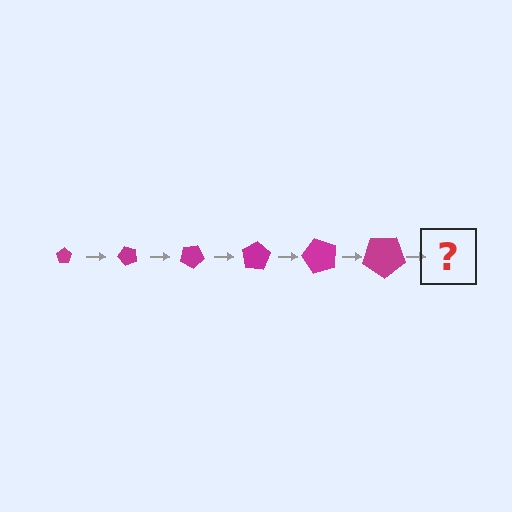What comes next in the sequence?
The next element should be a pentagon, larger than the previous one and rotated 300 degrees from the start.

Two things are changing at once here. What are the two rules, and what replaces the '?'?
The two rules are that the pentagon grows larger each step and it rotates 50 degrees each step. The '?' should be a pentagon, larger than the previous one and rotated 300 degrees from the start.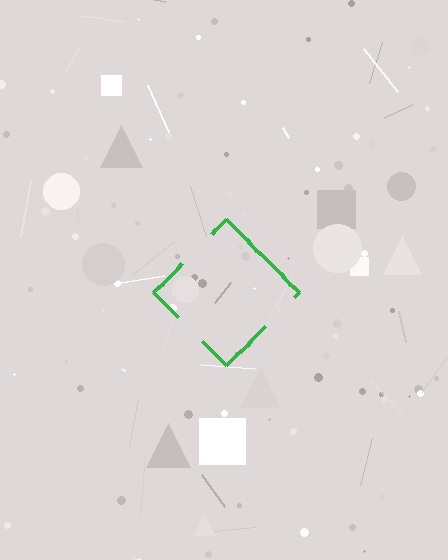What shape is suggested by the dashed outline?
The dashed outline suggests a diamond.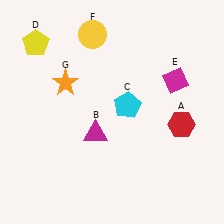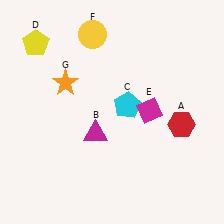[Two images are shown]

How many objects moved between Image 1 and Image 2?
1 object moved between the two images.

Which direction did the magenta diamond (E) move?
The magenta diamond (E) moved down.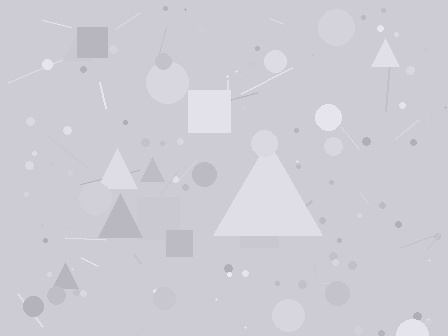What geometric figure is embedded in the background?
A triangle is embedded in the background.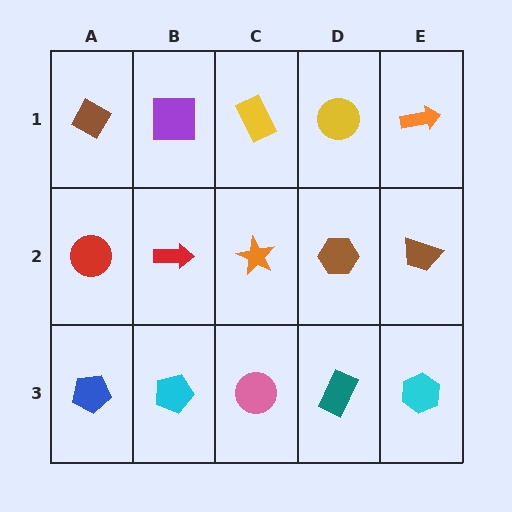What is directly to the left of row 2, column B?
A red circle.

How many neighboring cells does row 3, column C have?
3.